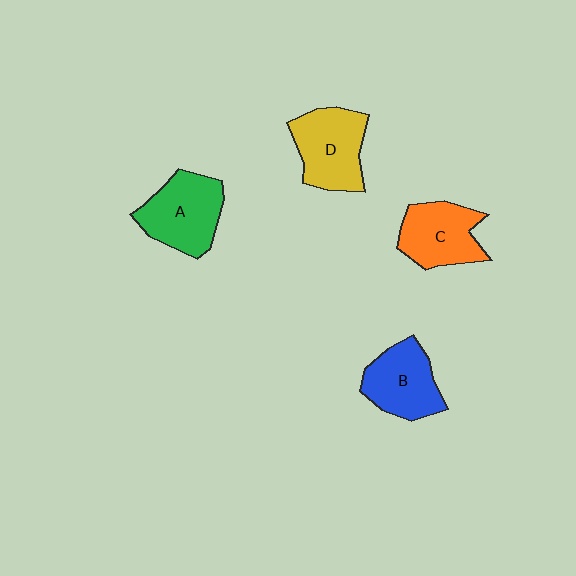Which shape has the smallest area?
Shape B (blue).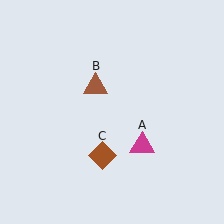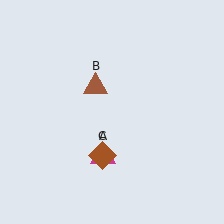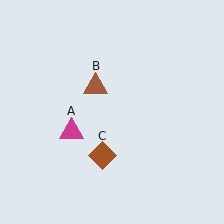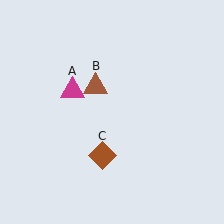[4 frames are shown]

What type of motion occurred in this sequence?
The magenta triangle (object A) rotated clockwise around the center of the scene.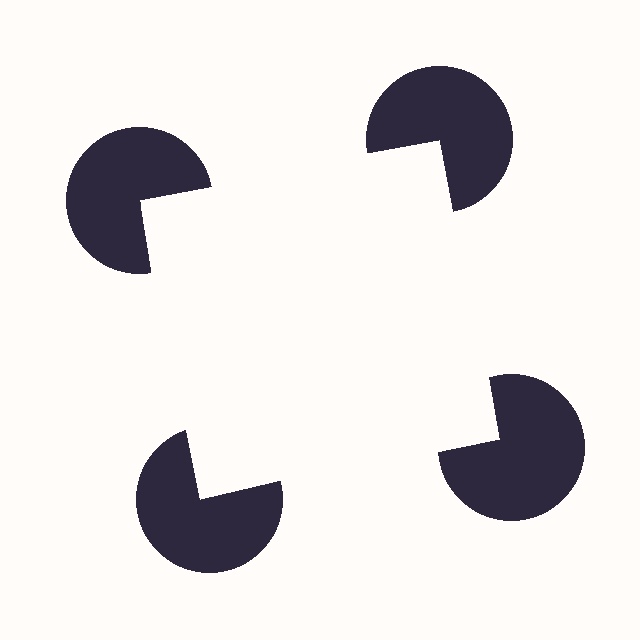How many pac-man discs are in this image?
There are 4 — one at each vertex of the illusory square.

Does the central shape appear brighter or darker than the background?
It typically appears slightly brighter than the background, even though no actual brightness change is drawn.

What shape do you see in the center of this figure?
An illusory square — its edges are inferred from the aligned wedge cuts in the pac-man discs, not physically drawn.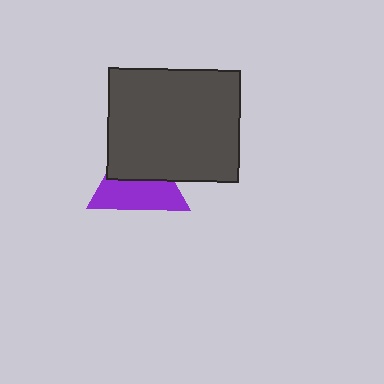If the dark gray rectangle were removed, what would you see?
You would see the complete purple triangle.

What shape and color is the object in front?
The object in front is a dark gray rectangle.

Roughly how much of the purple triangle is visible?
About half of it is visible (roughly 54%).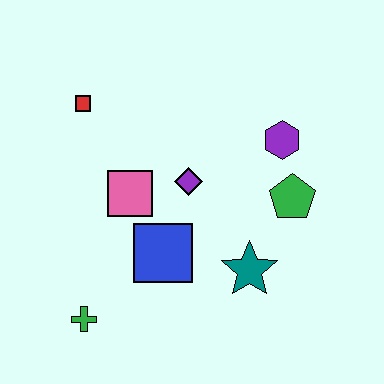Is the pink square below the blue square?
No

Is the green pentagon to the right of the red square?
Yes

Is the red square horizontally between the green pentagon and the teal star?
No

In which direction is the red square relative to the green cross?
The red square is above the green cross.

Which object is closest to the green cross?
The blue square is closest to the green cross.